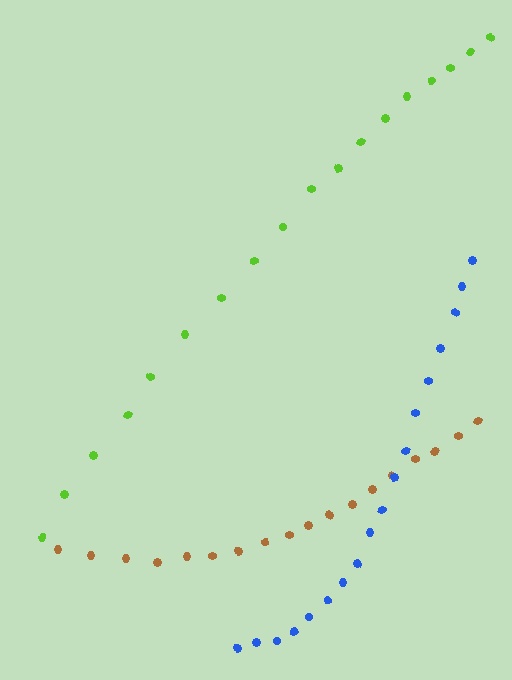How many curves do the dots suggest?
There are 3 distinct paths.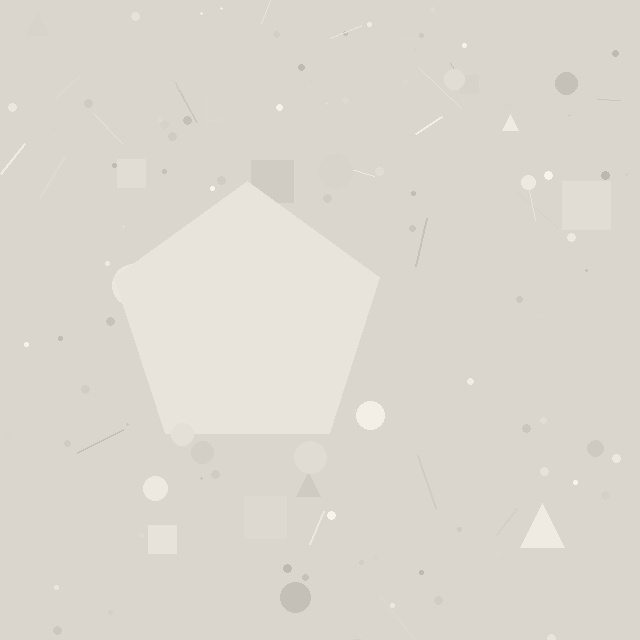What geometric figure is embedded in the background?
A pentagon is embedded in the background.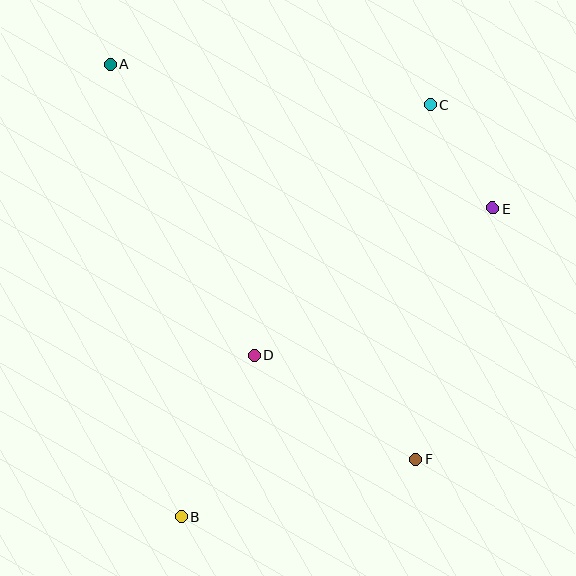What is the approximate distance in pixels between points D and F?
The distance between D and F is approximately 192 pixels.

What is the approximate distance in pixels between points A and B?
The distance between A and B is approximately 459 pixels.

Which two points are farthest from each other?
Points A and F are farthest from each other.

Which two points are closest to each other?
Points C and E are closest to each other.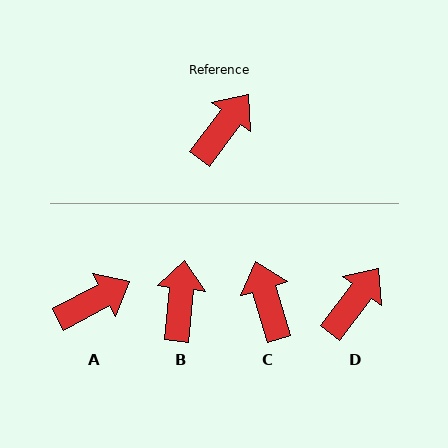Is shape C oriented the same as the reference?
No, it is off by about 54 degrees.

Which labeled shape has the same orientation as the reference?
D.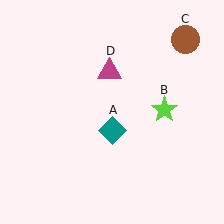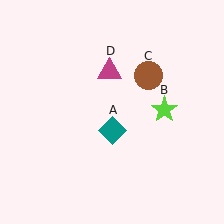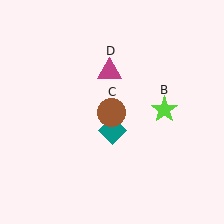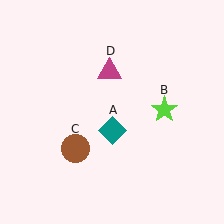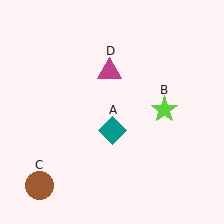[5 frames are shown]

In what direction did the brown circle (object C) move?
The brown circle (object C) moved down and to the left.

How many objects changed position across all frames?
1 object changed position: brown circle (object C).